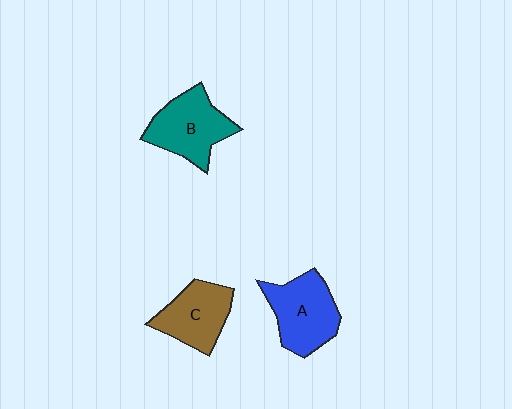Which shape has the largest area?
Shape A (blue).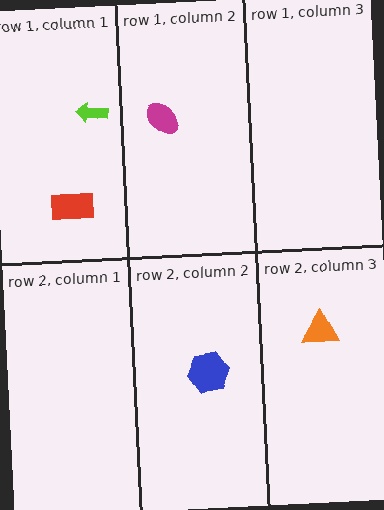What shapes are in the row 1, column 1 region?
The red rectangle, the lime arrow.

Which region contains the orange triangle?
The row 2, column 3 region.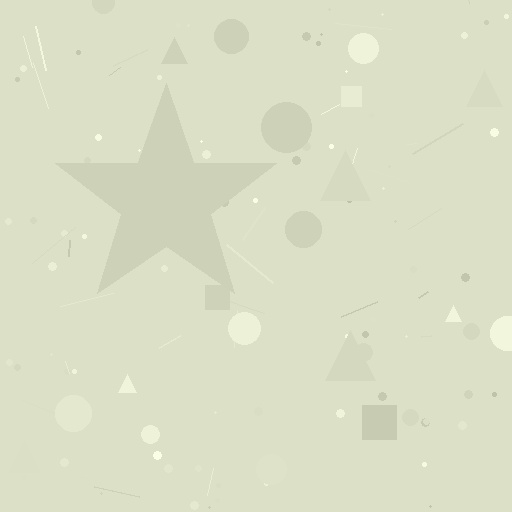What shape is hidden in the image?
A star is hidden in the image.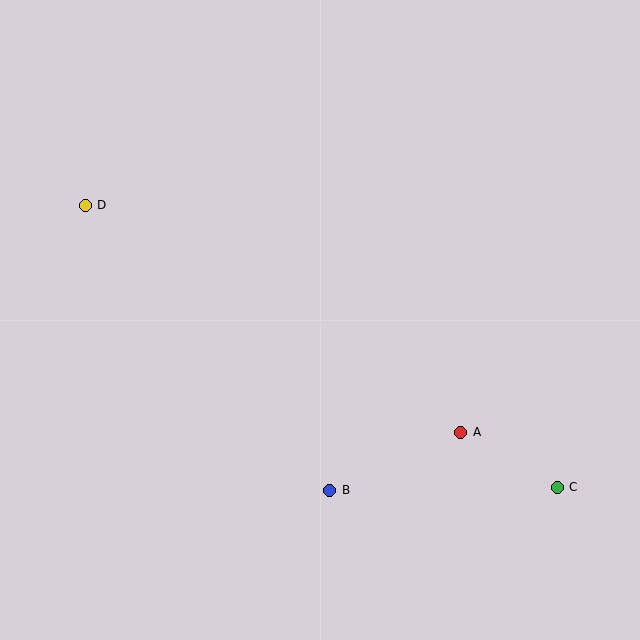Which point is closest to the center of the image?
Point B at (330, 490) is closest to the center.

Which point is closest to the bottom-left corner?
Point B is closest to the bottom-left corner.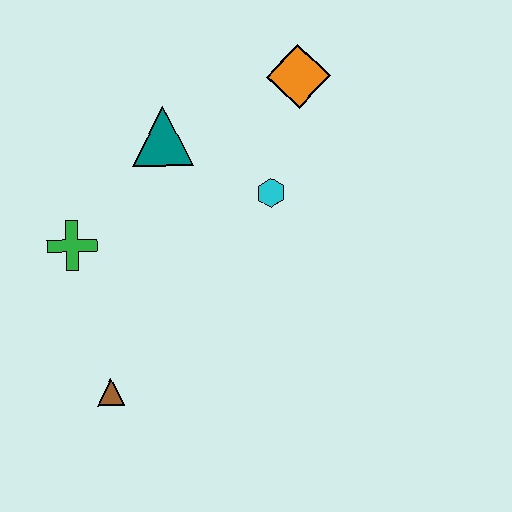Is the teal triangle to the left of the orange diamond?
Yes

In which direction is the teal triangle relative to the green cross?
The teal triangle is above the green cross.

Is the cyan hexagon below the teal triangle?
Yes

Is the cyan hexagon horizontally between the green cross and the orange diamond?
Yes